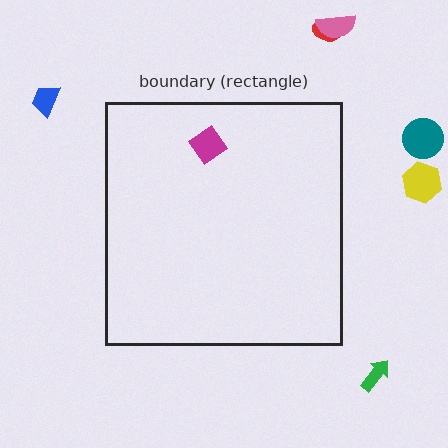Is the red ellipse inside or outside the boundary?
Outside.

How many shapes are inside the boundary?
1 inside, 6 outside.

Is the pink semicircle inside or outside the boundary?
Outside.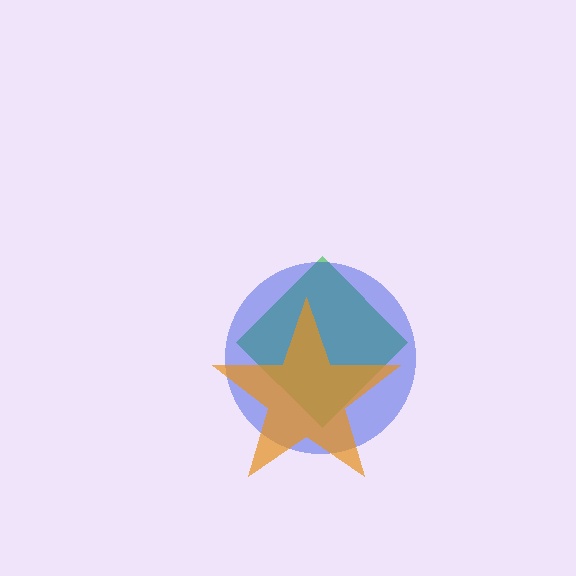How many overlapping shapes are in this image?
There are 3 overlapping shapes in the image.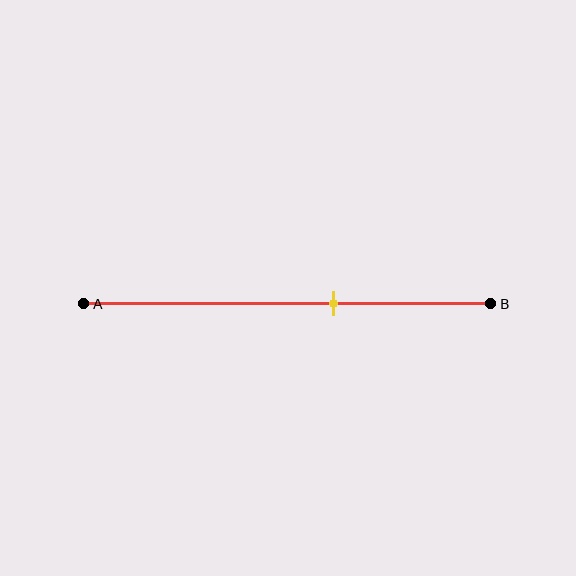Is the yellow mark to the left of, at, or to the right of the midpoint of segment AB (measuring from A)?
The yellow mark is to the right of the midpoint of segment AB.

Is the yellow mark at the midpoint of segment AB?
No, the mark is at about 60% from A, not at the 50% midpoint.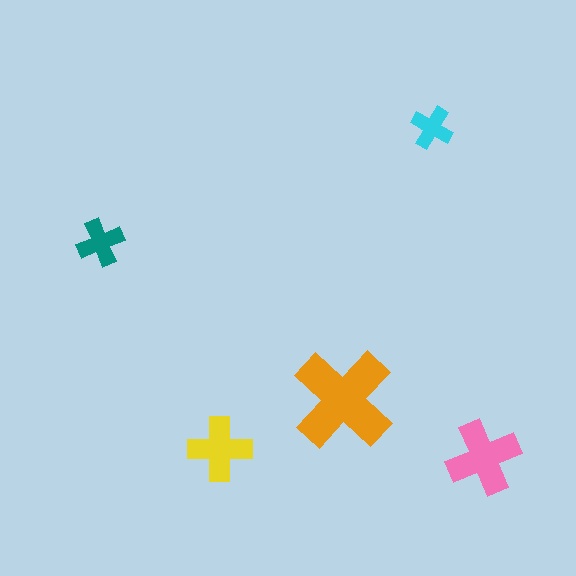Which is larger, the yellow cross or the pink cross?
The pink one.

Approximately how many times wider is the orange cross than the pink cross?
About 1.5 times wider.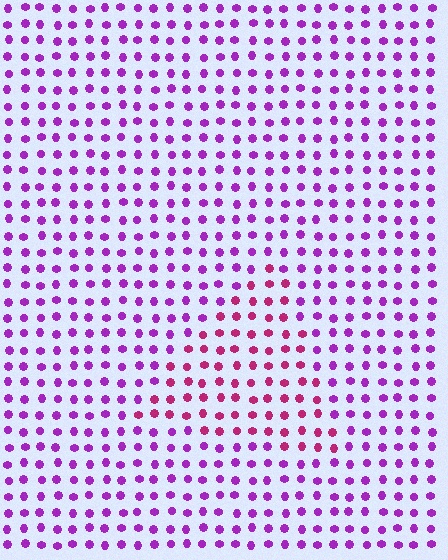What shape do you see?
I see a triangle.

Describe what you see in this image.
The image is filled with small purple elements in a uniform arrangement. A triangle-shaped region is visible where the elements are tinted to a slightly different hue, forming a subtle color boundary.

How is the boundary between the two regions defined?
The boundary is defined purely by a slight shift in hue (about 38 degrees). Spacing, size, and orientation are identical on both sides.